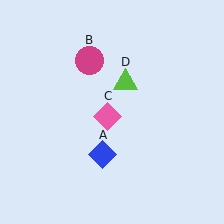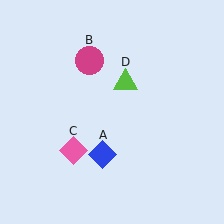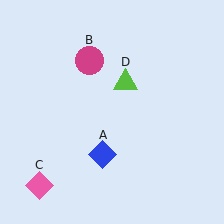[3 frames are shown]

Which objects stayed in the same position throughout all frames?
Blue diamond (object A) and magenta circle (object B) and lime triangle (object D) remained stationary.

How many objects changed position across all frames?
1 object changed position: pink diamond (object C).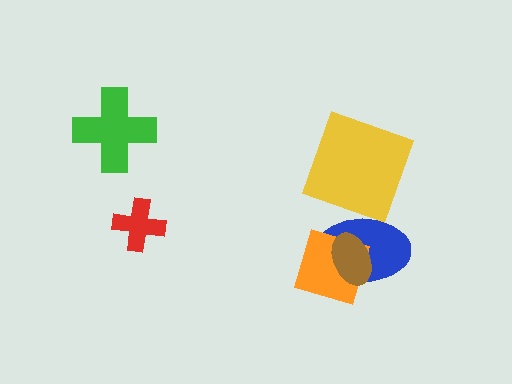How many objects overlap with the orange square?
2 objects overlap with the orange square.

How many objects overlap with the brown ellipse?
2 objects overlap with the brown ellipse.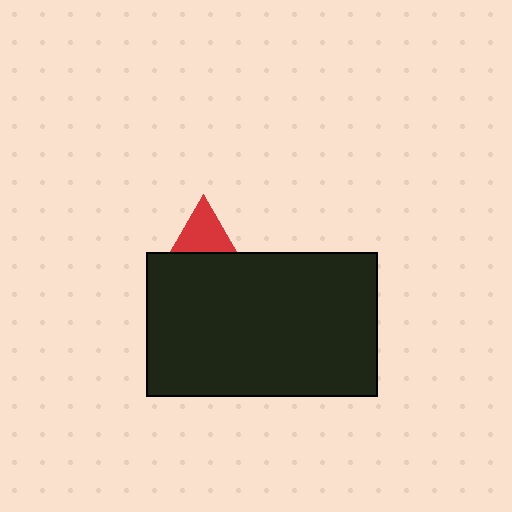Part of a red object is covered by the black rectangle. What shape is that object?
It is a triangle.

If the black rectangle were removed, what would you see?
You would see the complete red triangle.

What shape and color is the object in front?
The object in front is a black rectangle.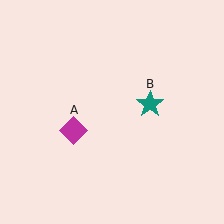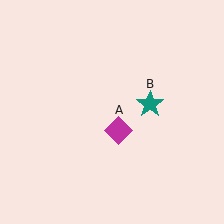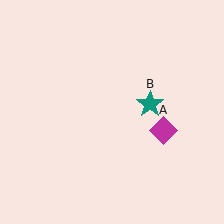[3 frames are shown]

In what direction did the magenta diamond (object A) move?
The magenta diamond (object A) moved right.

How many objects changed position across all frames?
1 object changed position: magenta diamond (object A).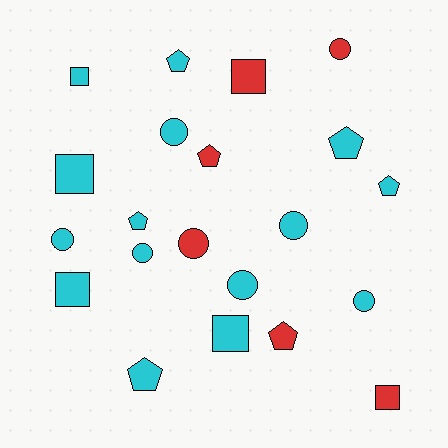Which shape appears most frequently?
Circle, with 8 objects.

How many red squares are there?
There are 2 red squares.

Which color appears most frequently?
Cyan, with 15 objects.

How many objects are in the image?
There are 21 objects.